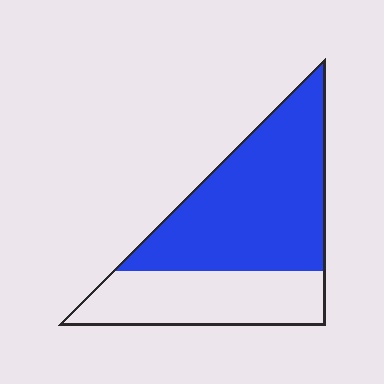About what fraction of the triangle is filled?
About five eighths (5/8).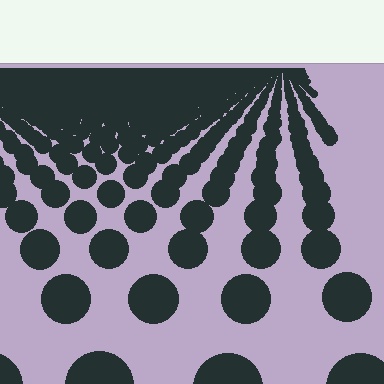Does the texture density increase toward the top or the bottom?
Density increases toward the top.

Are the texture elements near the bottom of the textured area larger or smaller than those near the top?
Larger. Near the bottom, elements are closer to the viewer and appear at a bigger on-screen size.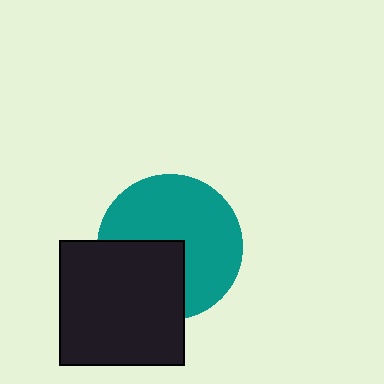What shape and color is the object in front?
The object in front is a black square.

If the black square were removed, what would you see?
You would see the complete teal circle.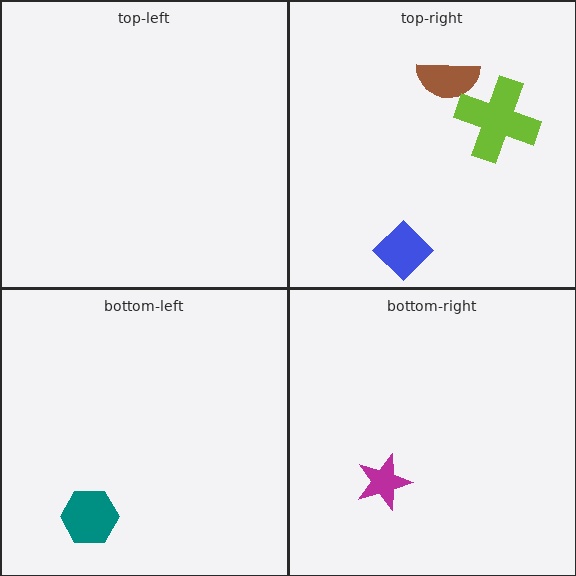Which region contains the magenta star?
The bottom-right region.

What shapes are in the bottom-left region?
The teal hexagon.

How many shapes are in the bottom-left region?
1.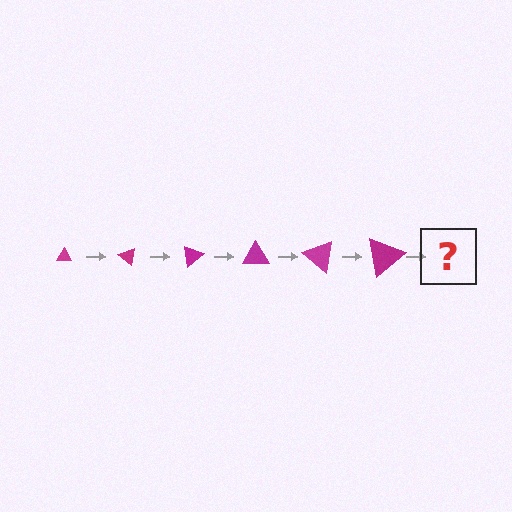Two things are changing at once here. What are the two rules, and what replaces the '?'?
The two rules are that the triangle grows larger each step and it rotates 40 degrees each step. The '?' should be a triangle, larger than the previous one and rotated 240 degrees from the start.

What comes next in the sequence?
The next element should be a triangle, larger than the previous one and rotated 240 degrees from the start.